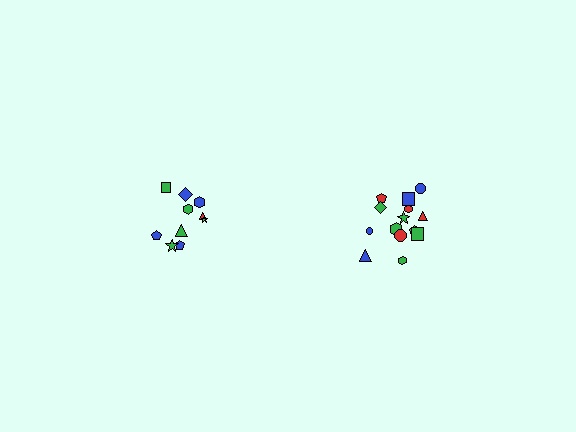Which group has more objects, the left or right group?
The right group.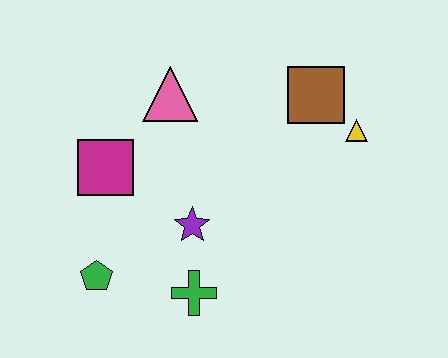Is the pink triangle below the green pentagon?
No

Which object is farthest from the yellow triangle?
The green pentagon is farthest from the yellow triangle.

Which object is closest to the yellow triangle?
The brown square is closest to the yellow triangle.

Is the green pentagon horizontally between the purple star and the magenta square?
No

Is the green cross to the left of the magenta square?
No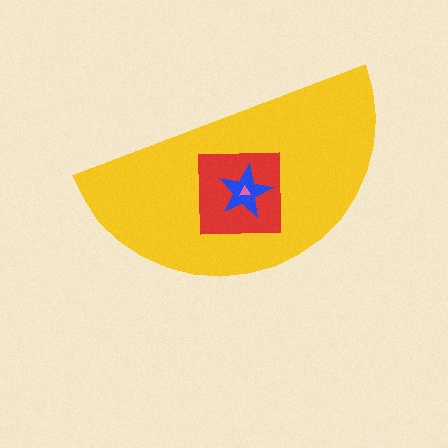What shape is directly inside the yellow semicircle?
The red square.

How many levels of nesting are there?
4.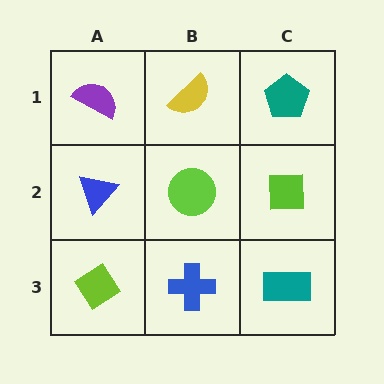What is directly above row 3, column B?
A lime circle.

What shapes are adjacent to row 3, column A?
A blue triangle (row 2, column A), a blue cross (row 3, column B).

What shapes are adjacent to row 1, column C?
A lime square (row 2, column C), a yellow semicircle (row 1, column B).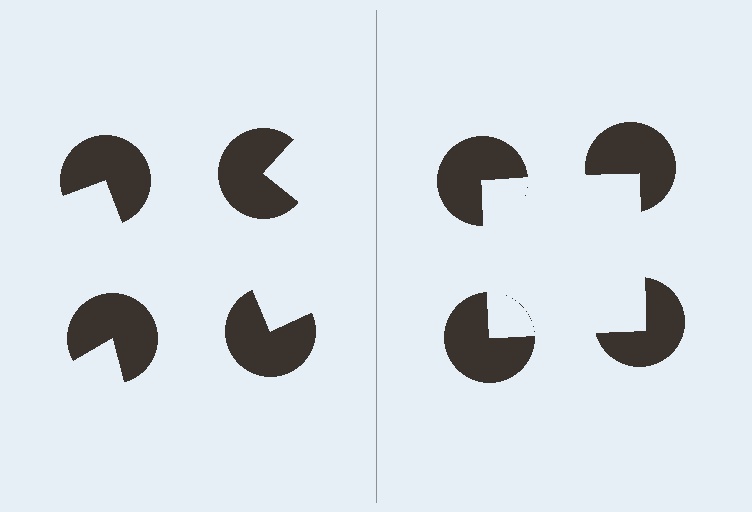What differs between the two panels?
The pac-man discs are positioned identically on both sides; only the wedge orientations differ. On the right they align to a square; on the left they are misaligned.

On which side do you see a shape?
An illusory square appears on the right side. On the left side the wedge cuts are rotated, so no coherent shape forms.